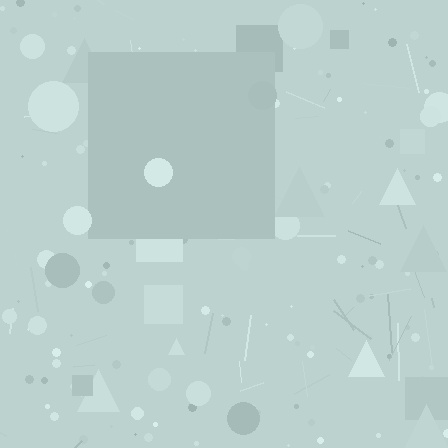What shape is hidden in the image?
A square is hidden in the image.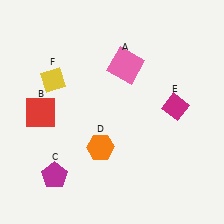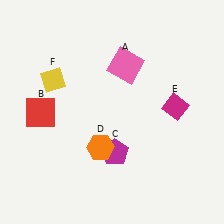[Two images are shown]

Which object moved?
The magenta pentagon (C) moved right.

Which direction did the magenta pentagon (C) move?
The magenta pentagon (C) moved right.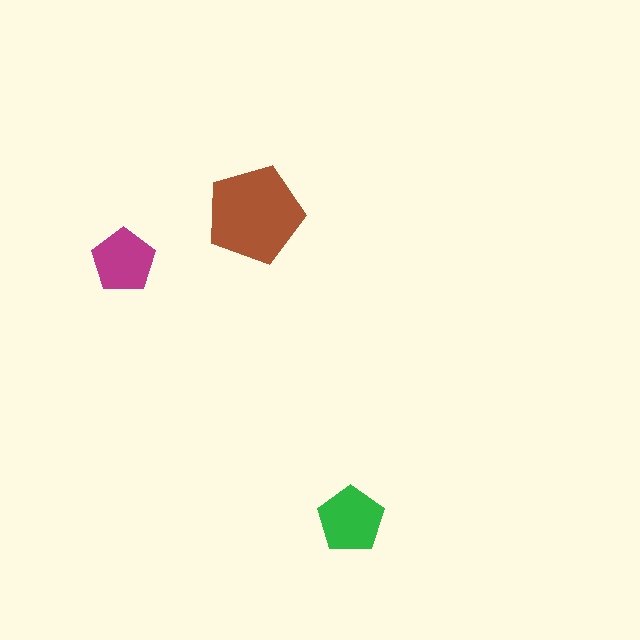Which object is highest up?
The brown pentagon is topmost.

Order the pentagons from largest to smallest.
the brown one, the green one, the magenta one.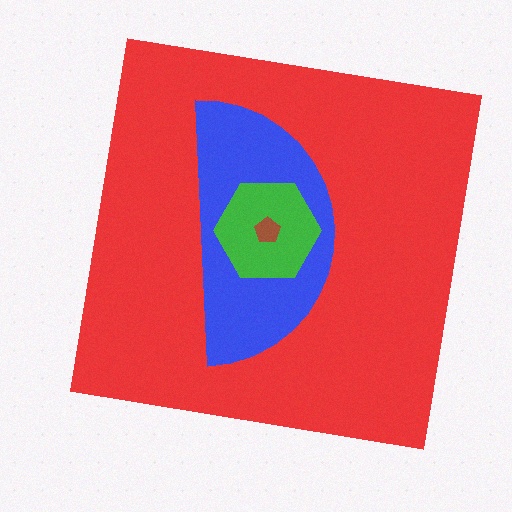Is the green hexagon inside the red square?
Yes.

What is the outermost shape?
The red square.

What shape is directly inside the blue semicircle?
The green hexagon.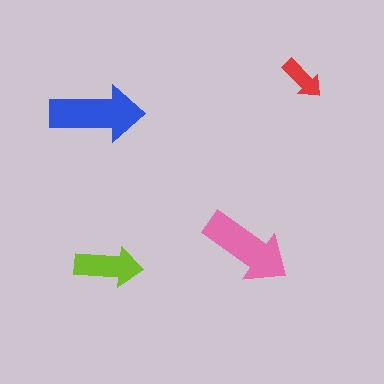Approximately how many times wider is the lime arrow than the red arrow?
About 1.5 times wider.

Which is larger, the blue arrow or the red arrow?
The blue one.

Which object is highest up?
The red arrow is topmost.